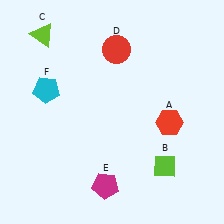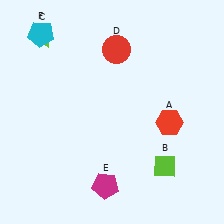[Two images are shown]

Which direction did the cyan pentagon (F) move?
The cyan pentagon (F) moved up.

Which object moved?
The cyan pentagon (F) moved up.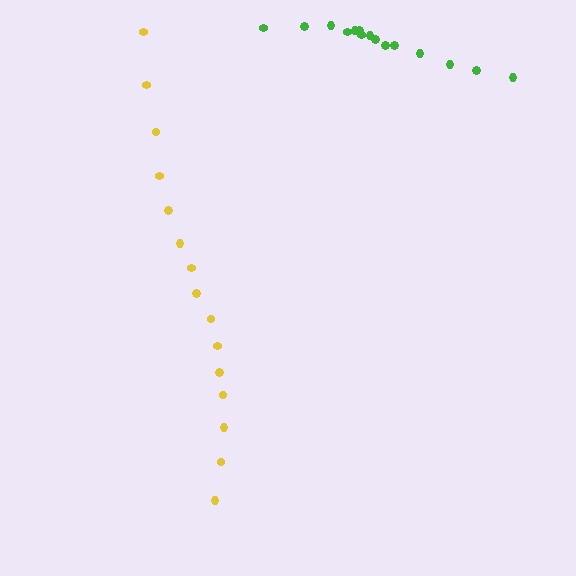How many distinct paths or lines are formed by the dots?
There are 2 distinct paths.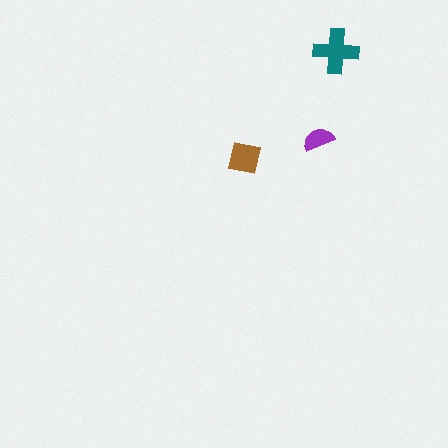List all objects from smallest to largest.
The purple semicircle, the brown square, the teal cross.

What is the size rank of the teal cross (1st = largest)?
1st.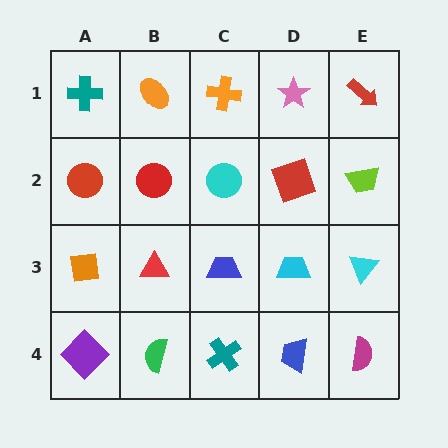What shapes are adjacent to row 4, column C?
A blue trapezoid (row 3, column C), a green semicircle (row 4, column B), a blue trapezoid (row 4, column D).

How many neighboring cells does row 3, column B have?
4.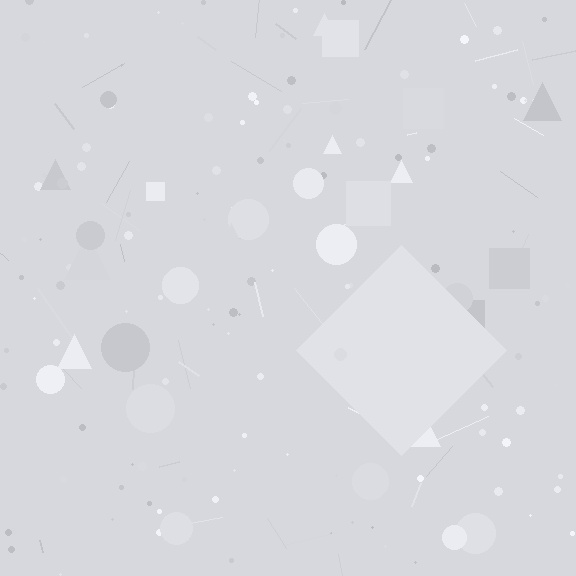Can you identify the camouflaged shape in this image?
The camouflaged shape is a diamond.